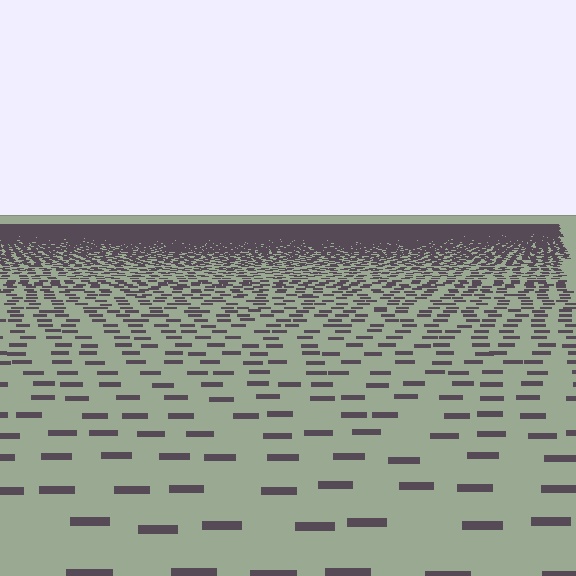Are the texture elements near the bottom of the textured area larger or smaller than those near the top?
Larger. Near the bottom, elements are closer to the viewer and appear at a bigger on-screen size.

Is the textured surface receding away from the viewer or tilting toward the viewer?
The surface is receding away from the viewer. Texture elements get smaller and denser toward the top.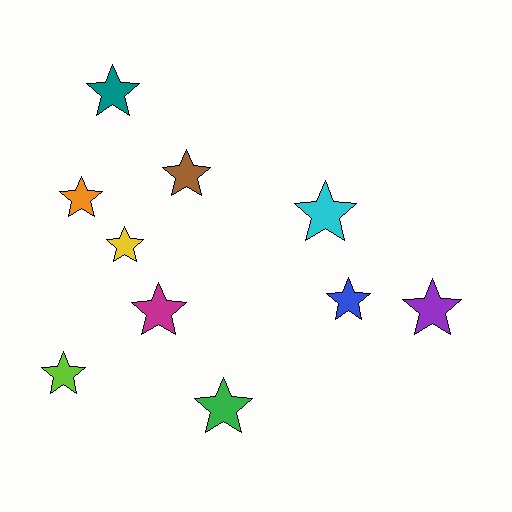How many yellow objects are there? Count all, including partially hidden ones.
There is 1 yellow object.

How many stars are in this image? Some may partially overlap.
There are 10 stars.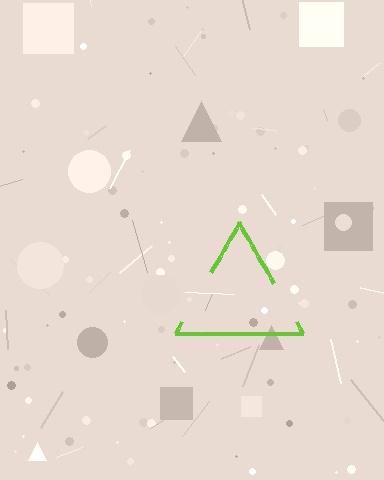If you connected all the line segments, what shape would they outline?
They would outline a triangle.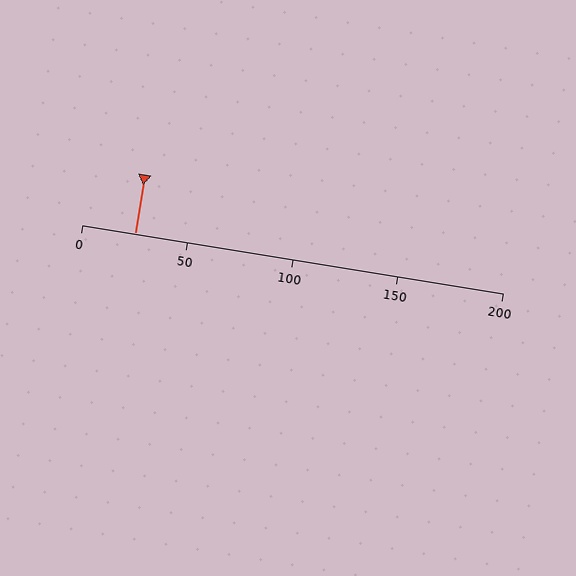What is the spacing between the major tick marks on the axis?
The major ticks are spaced 50 apart.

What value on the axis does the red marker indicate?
The marker indicates approximately 25.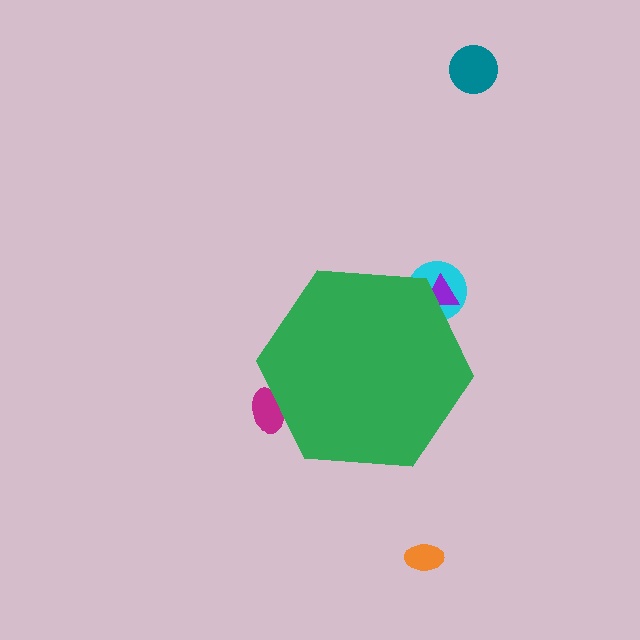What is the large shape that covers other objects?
A green hexagon.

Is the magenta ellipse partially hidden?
Yes, the magenta ellipse is partially hidden behind the green hexagon.